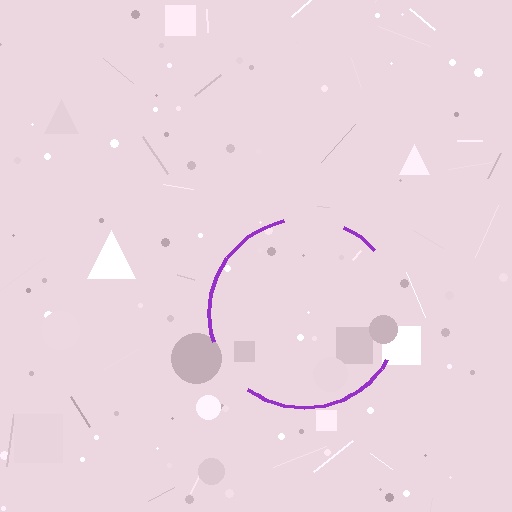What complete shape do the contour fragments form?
The contour fragments form a circle.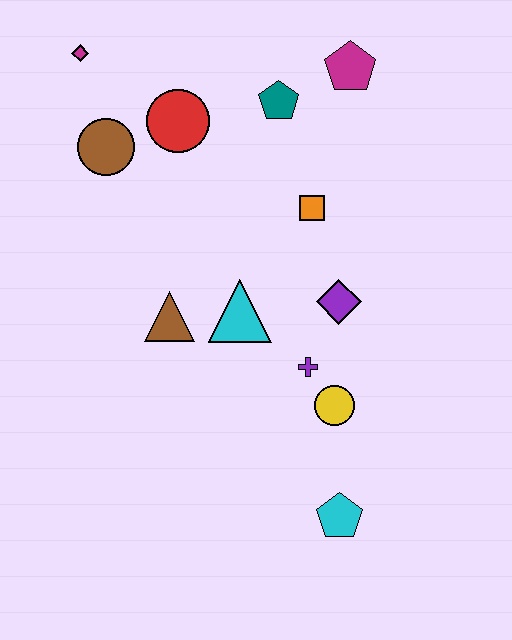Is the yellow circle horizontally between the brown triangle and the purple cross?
No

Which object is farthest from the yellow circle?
The magenta diamond is farthest from the yellow circle.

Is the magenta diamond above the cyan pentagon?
Yes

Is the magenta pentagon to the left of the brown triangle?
No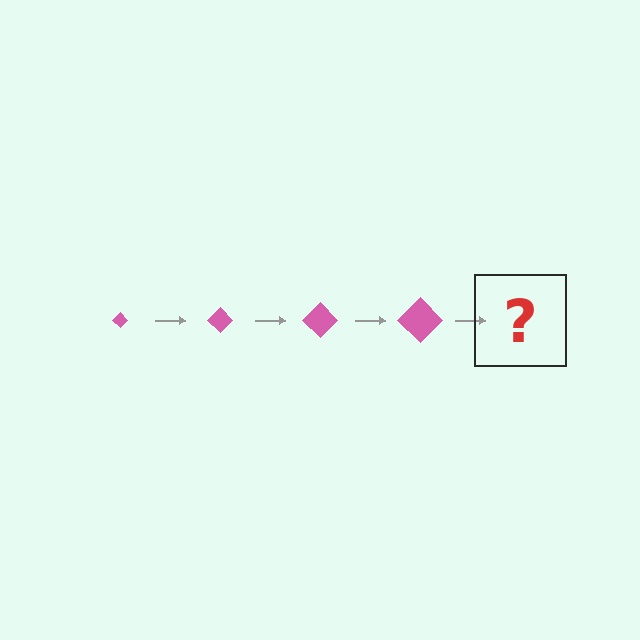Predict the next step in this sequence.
The next step is a pink diamond, larger than the previous one.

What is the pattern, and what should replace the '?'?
The pattern is that the diamond gets progressively larger each step. The '?' should be a pink diamond, larger than the previous one.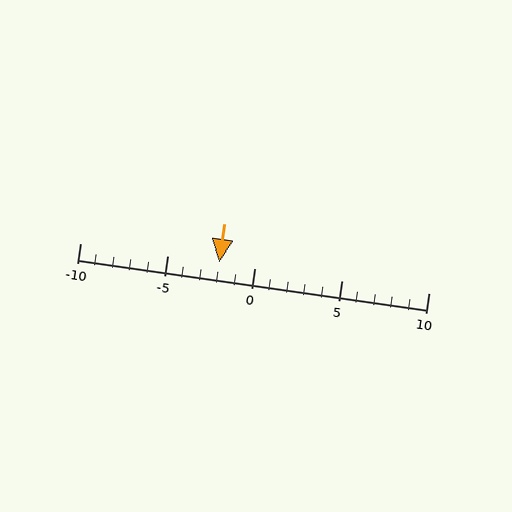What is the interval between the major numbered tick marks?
The major tick marks are spaced 5 units apart.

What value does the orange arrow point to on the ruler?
The orange arrow points to approximately -2.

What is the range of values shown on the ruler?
The ruler shows values from -10 to 10.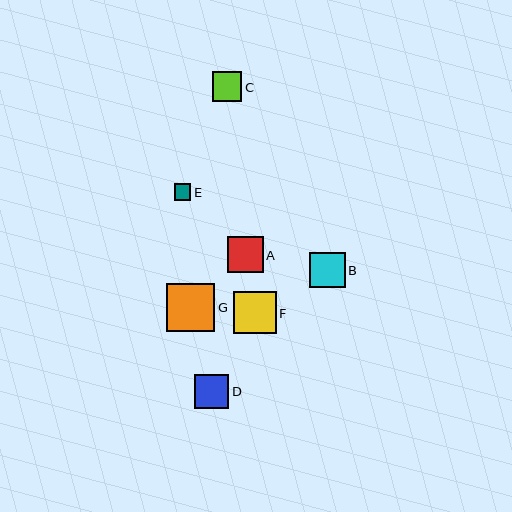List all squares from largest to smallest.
From largest to smallest: G, F, A, B, D, C, E.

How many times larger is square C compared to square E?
Square C is approximately 1.8 times the size of square E.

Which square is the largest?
Square G is the largest with a size of approximately 48 pixels.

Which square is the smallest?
Square E is the smallest with a size of approximately 16 pixels.